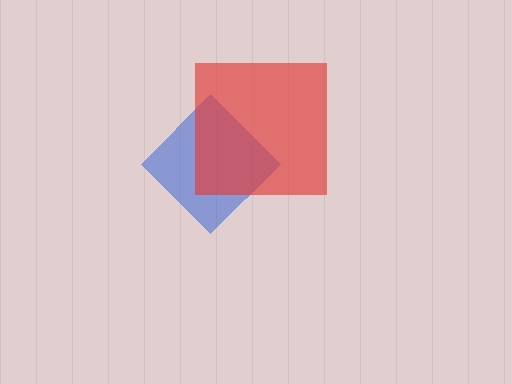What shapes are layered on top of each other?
The layered shapes are: a blue diamond, a red square.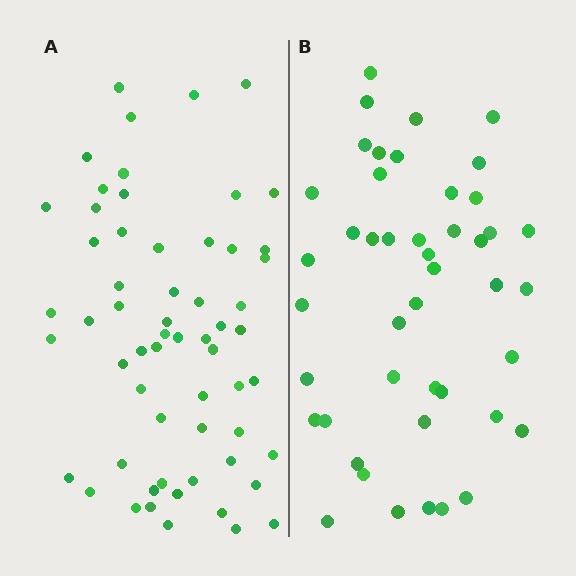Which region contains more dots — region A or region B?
Region A (the left region) has more dots.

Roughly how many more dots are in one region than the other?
Region A has approximately 15 more dots than region B.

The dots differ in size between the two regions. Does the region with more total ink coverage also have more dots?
No. Region B has more total ink coverage because its dots are larger, but region A actually contains more individual dots. Total area can be misleading — the number of items is what matters here.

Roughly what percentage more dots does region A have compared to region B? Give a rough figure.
About 35% more.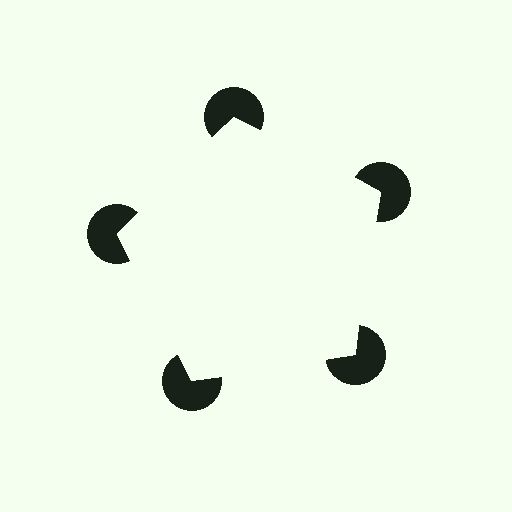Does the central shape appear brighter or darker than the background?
It typically appears slightly brighter than the background, even though no actual brightness change is drawn.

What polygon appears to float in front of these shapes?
An illusory pentagon — its edges are inferred from the aligned wedge cuts in the pac-man discs, not physically drawn.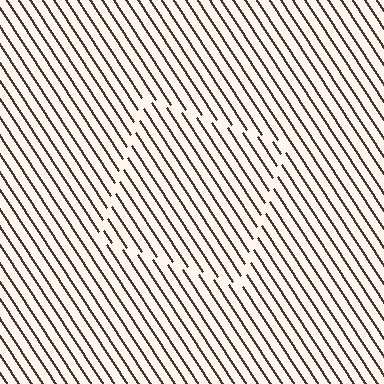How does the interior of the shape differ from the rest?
The interior of the shape contains the same grating, shifted by half a period — the contour is defined by the phase discontinuity where line-ends from the inner and outer gratings abut.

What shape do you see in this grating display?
An illusory square. The interior of the shape contains the same grating, shifted by half a period — the contour is defined by the phase discontinuity where line-ends from the inner and outer gratings abut.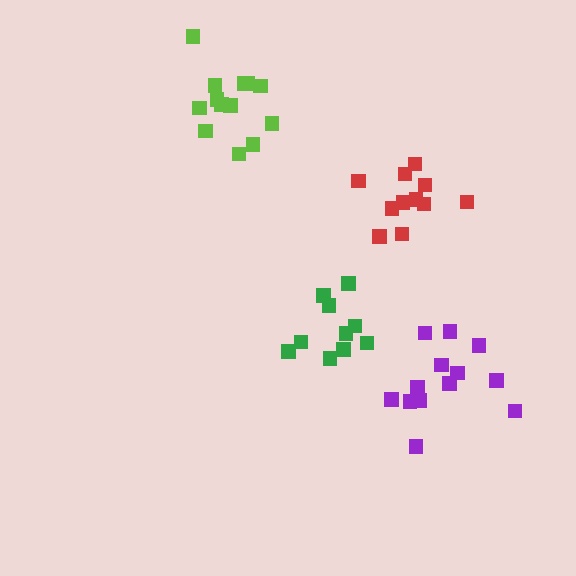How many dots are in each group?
Group 1: 10 dots, Group 2: 13 dots, Group 3: 13 dots, Group 4: 11 dots (47 total).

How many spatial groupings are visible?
There are 4 spatial groupings.